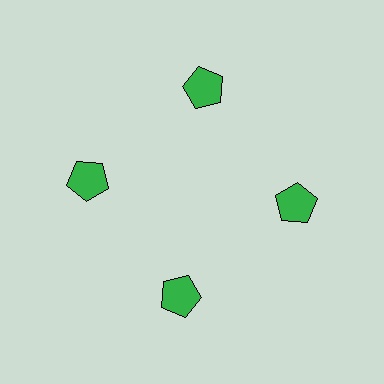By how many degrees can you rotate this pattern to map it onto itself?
The pattern maps onto itself every 90 degrees of rotation.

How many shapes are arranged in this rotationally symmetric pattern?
There are 4 shapes, arranged in 4 groups of 1.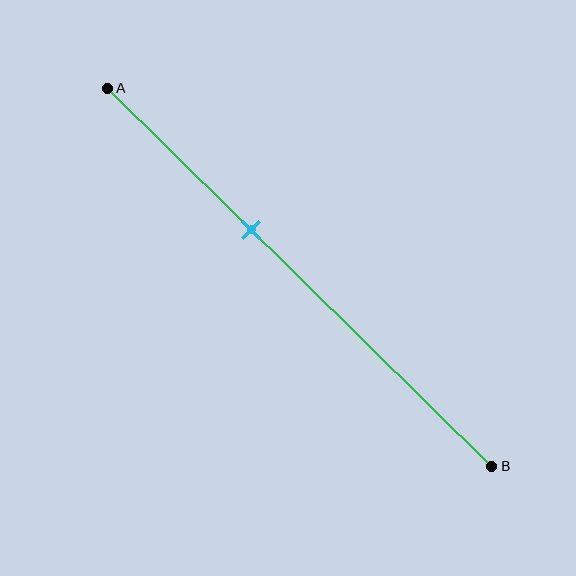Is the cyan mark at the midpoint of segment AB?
No, the mark is at about 35% from A, not at the 50% midpoint.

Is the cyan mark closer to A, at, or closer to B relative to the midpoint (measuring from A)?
The cyan mark is closer to point A than the midpoint of segment AB.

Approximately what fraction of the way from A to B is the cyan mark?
The cyan mark is approximately 35% of the way from A to B.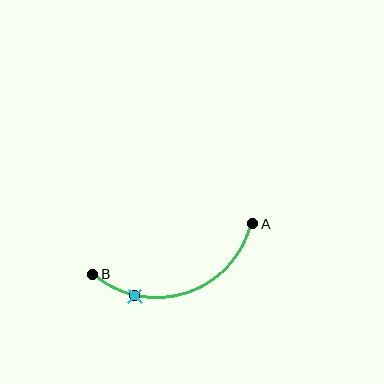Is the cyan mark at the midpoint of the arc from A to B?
No. The cyan mark lies on the arc but is closer to endpoint B. The arc midpoint would be at the point on the curve equidistant along the arc from both A and B.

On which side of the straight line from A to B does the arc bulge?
The arc bulges below the straight line connecting A and B.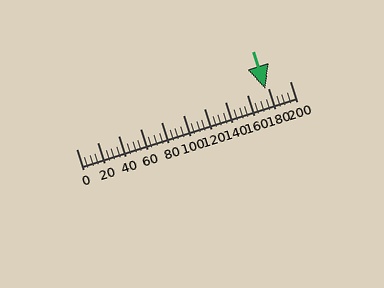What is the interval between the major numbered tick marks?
The major tick marks are spaced 20 units apart.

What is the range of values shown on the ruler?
The ruler shows values from 0 to 200.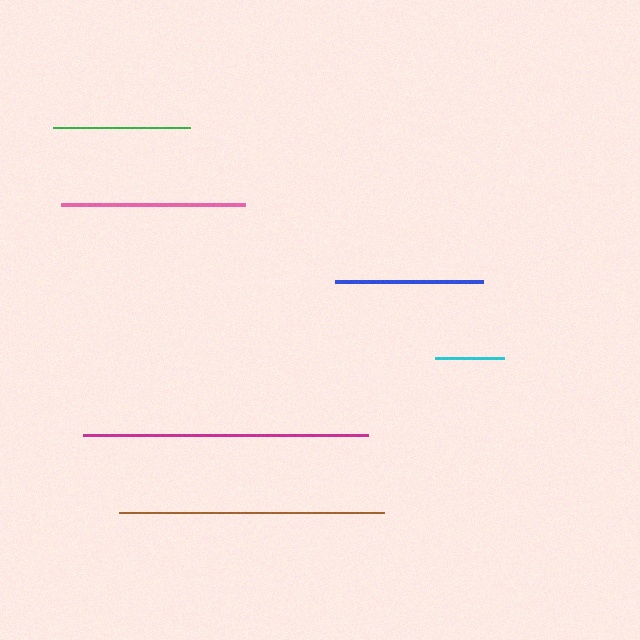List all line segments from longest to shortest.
From longest to shortest: magenta, brown, pink, blue, green, cyan.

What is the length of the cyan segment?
The cyan segment is approximately 69 pixels long.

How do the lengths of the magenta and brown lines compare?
The magenta and brown lines are approximately the same length.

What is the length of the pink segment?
The pink segment is approximately 184 pixels long.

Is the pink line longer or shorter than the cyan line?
The pink line is longer than the cyan line.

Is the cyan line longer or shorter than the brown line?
The brown line is longer than the cyan line.